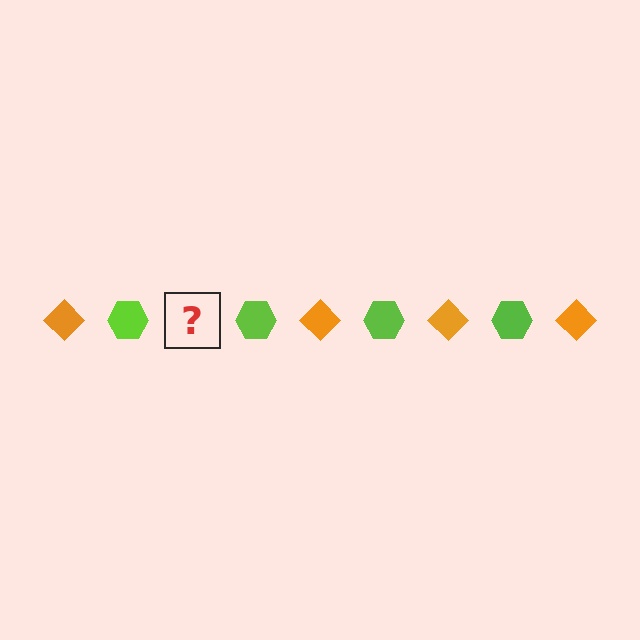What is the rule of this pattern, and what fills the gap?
The rule is that the pattern alternates between orange diamond and lime hexagon. The gap should be filled with an orange diamond.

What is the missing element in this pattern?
The missing element is an orange diamond.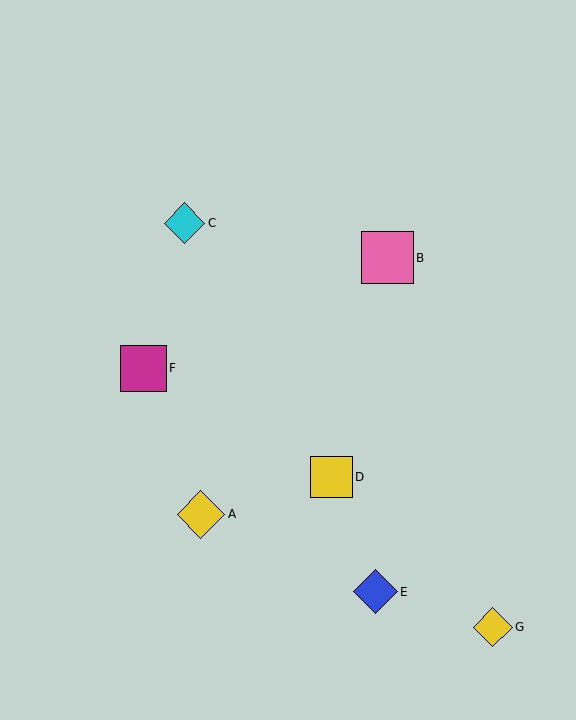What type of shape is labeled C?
Shape C is a cyan diamond.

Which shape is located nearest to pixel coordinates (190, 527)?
The yellow diamond (labeled A) at (201, 514) is nearest to that location.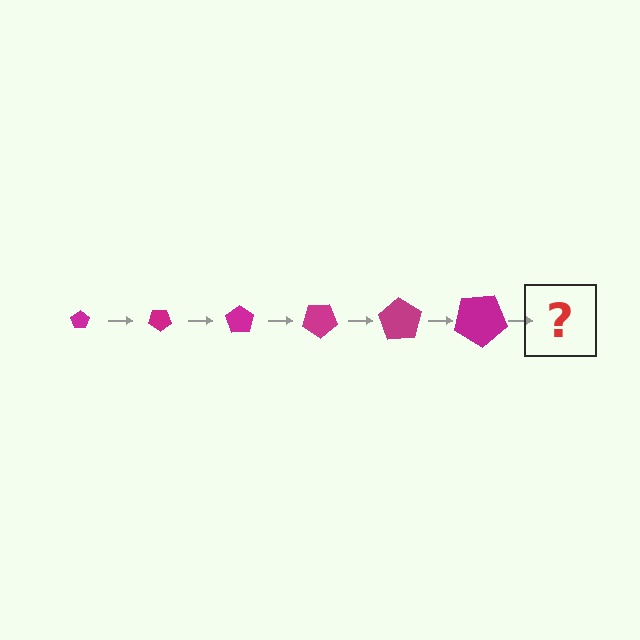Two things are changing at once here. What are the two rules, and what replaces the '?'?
The two rules are that the pentagon grows larger each step and it rotates 35 degrees each step. The '?' should be a pentagon, larger than the previous one and rotated 210 degrees from the start.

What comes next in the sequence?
The next element should be a pentagon, larger than the previous one and rotated 210 degrees from the start.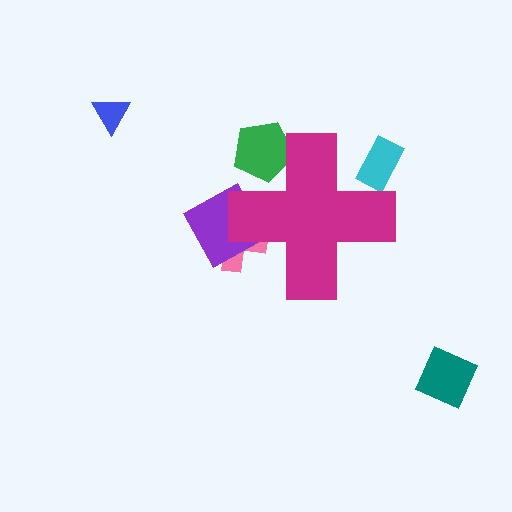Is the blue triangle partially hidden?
No, the blue triangle is fully visible.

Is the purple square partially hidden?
Yes, the purple square is partially hidden behind the magenta cross.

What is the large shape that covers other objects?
A magenta cross.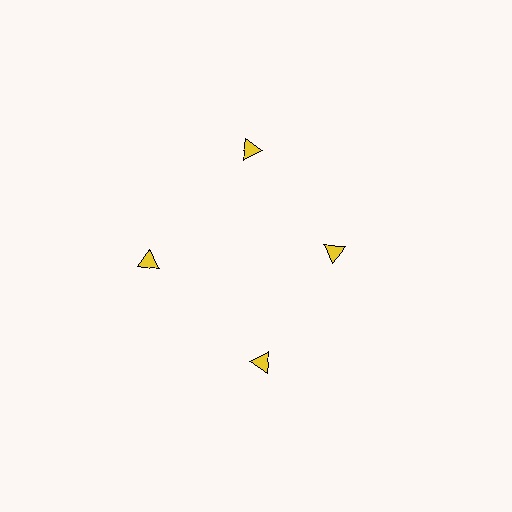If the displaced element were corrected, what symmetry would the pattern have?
It would have 4-fold rotational symmetry — the pattern would map onto itself every 90 degrees.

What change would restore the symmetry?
The symmetry would be restored by moving it outward, back onto the ring so that all 4 triangles sit at equal angles and equal distance from the center.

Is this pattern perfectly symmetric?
No. The 4 yellow triangles are arranged in a ring, but one element near the 3 o'clock position is pulled inward toward the center, breaking the 4-fold rotational symmetry.